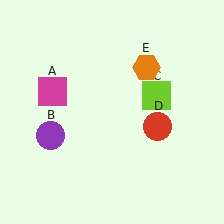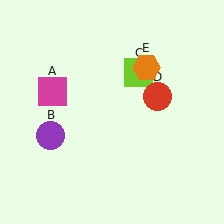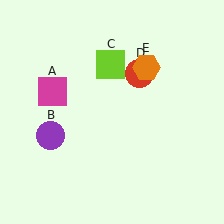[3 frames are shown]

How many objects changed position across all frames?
2 objects changed position: lime square (object C), red circle (object D).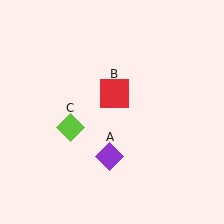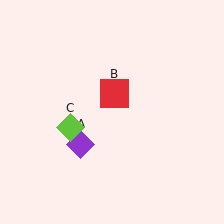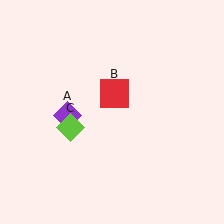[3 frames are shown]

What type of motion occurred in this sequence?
The purple diamond (object A) rotated clockwise around the center of the scene.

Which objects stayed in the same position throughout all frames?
Red square (object B) and lime diamond (object C) remained stationary.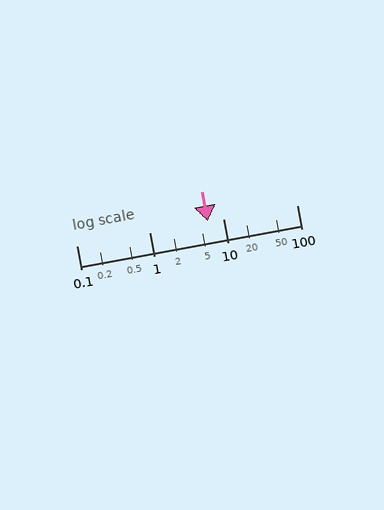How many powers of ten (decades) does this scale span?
The scale spans 3 decades, from 0.1 to 100.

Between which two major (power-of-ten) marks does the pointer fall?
The pointer is between 1 and 10.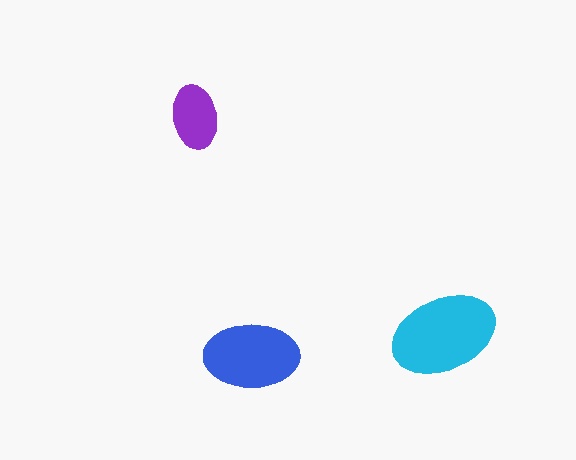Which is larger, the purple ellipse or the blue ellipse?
The blue one.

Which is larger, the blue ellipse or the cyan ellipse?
The cyan one.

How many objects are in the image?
There are 3 objects in the image.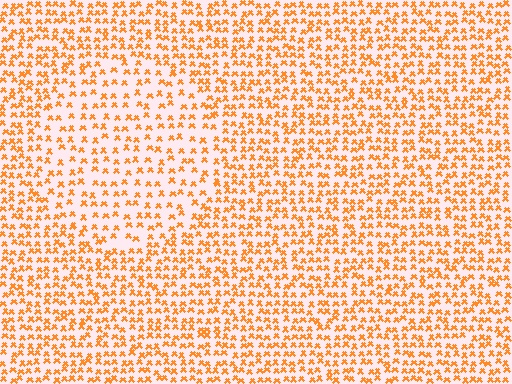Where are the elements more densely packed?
The elements are more densely packed outside the circle boundary.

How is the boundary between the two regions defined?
The boundary is defined by a change in element density (approximately 1.7x ratio). All elements are the same color, size, and shape.